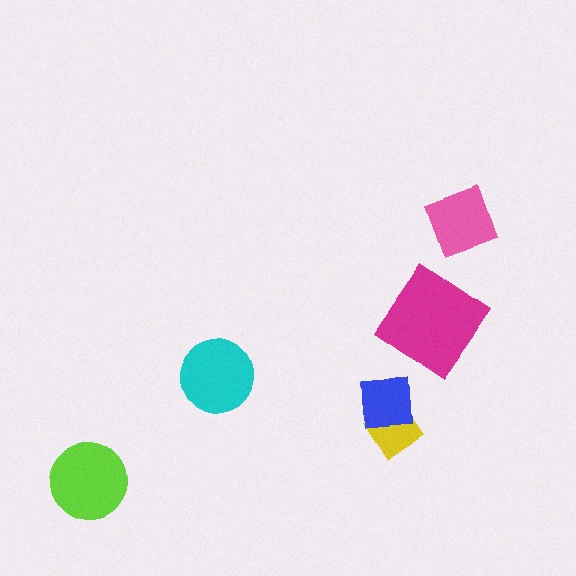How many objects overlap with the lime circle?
0 objects overlap with the lime circle.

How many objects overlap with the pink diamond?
0 objects overlap with the pink diamond.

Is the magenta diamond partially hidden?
No, no other shape covers it.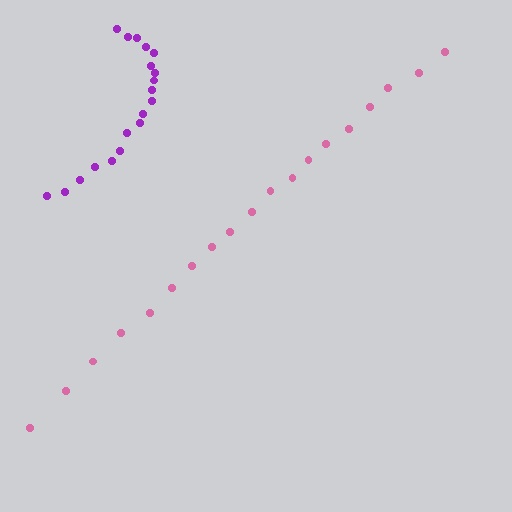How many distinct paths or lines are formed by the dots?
There are 2 distinct paths.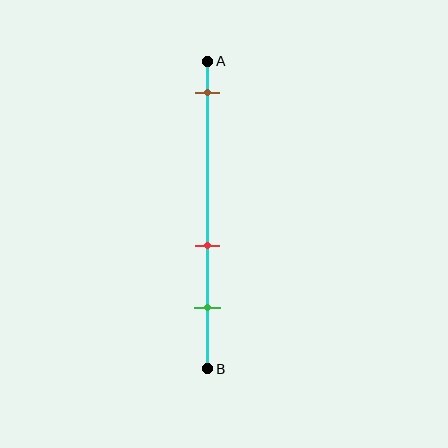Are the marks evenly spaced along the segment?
No, the marks are not evenly spaced.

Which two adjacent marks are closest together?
The red and green marks are the closest adjacent pair.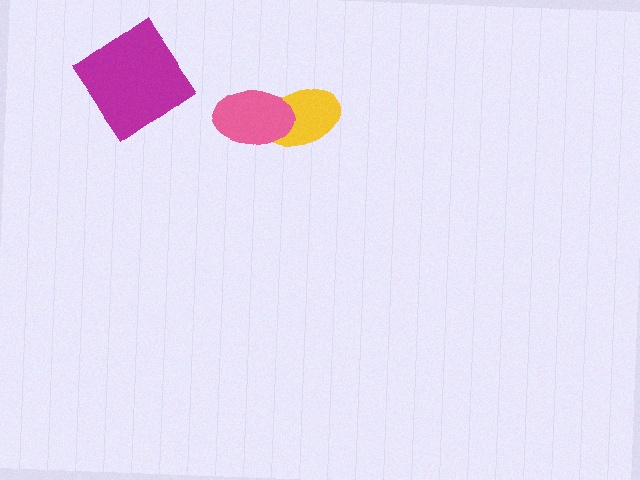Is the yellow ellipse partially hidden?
Yes, it is partially covered by another shape.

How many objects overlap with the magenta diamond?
0 objects overlap with the magenta diamond.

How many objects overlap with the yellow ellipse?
1 object overlaps with the yellow ellipse.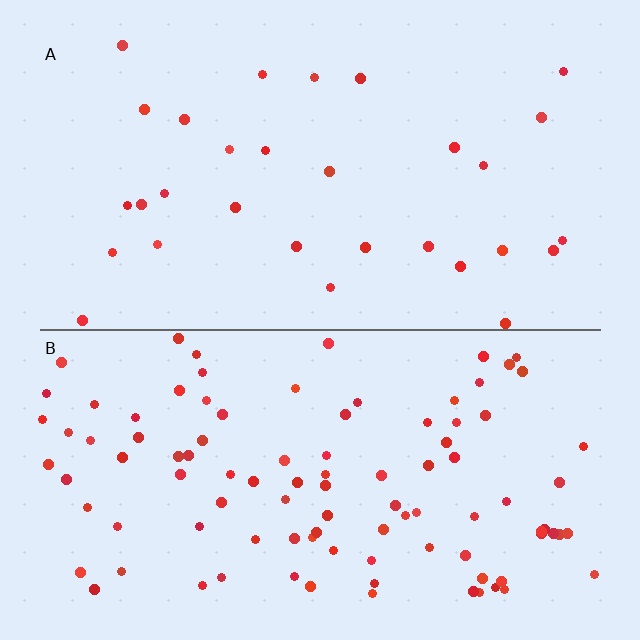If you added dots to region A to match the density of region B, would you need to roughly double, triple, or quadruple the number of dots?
Approximately triple.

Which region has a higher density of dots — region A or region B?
B (the bottom).